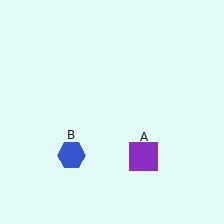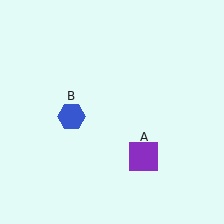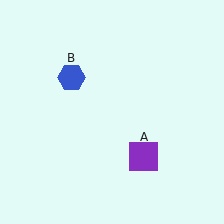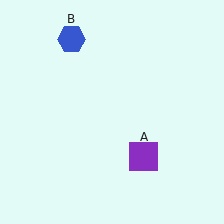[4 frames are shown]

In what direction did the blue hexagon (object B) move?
The blue hexagon (object B) moved up.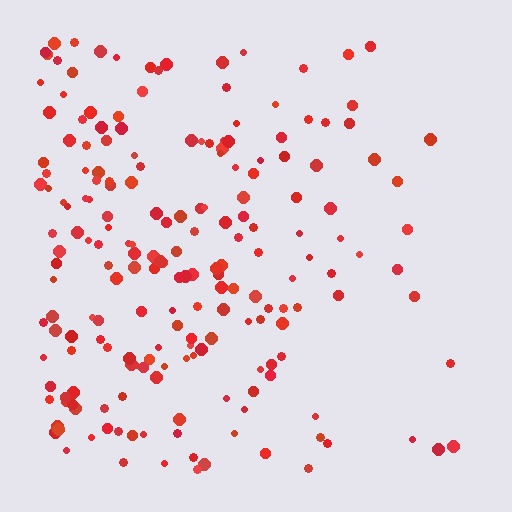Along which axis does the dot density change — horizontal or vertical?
Horizontal.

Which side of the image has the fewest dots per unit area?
The right.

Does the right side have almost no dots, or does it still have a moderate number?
Still a moderate number, just noticeably fewer than the left.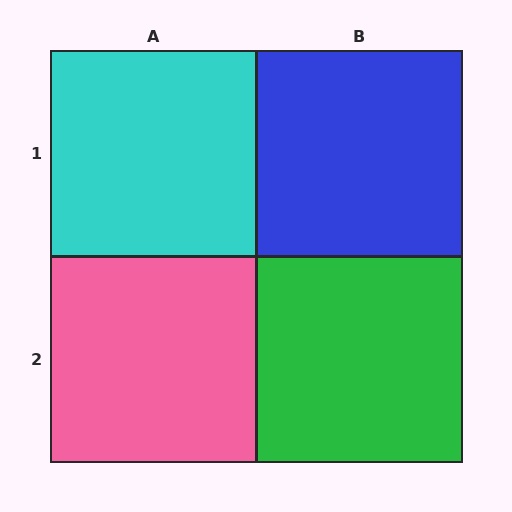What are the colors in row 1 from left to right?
Cyan, blue.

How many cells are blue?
1 cell is blue.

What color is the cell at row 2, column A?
Pink.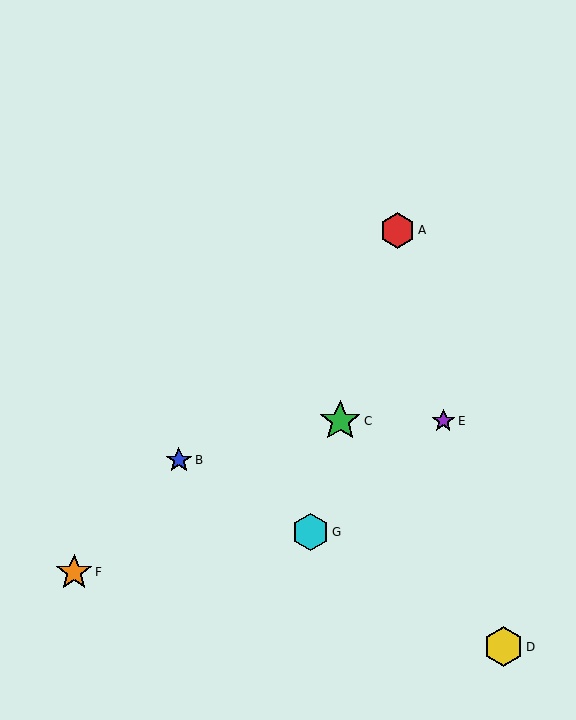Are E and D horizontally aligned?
No, E is at y≈421 and D is at y≈647.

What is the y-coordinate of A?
Object A is at y≈230.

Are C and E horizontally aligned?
Yes, both are at y≈421.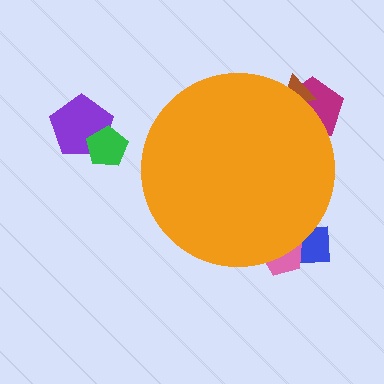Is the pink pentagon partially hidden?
Yes, the pink pentagon is partially hidden behind the orange circle.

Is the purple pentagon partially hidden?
No, the purple pentagon is fully visible.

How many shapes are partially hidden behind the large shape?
4 shapes are partially hidden.